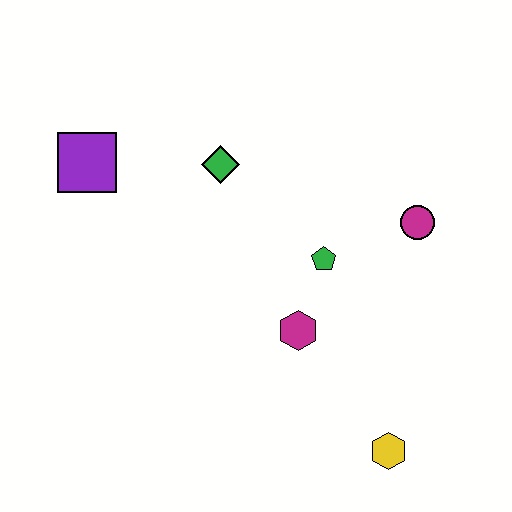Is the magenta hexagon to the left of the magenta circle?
Yes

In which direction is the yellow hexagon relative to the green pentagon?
The yellow hexagon is below the green pentagon.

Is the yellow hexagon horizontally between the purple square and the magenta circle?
Yes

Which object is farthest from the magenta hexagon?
The purple square is farthest from the magenta hexagon.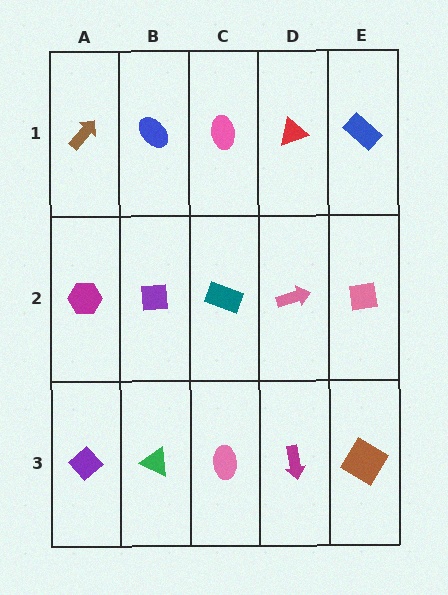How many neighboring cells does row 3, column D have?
3.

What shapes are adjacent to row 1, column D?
A pink arrow (row 2, column D), a pink ellipse (row 1, column C), a blue rectangle (row 1, column E).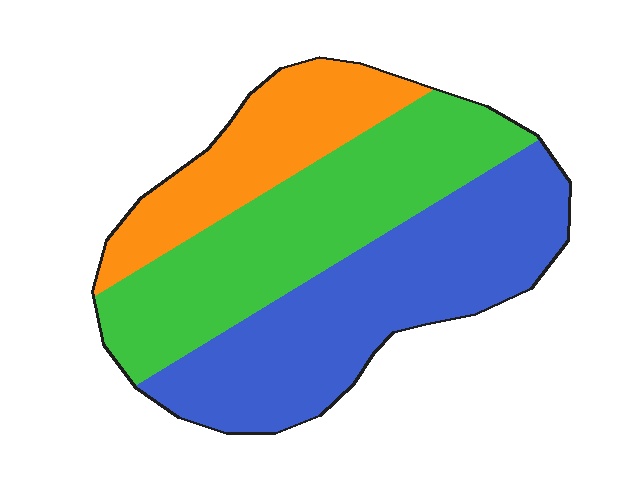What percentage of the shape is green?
Green covers roughly 35% of the shape.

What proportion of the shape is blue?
Blue takes up about two fifths (2/5) of the shape.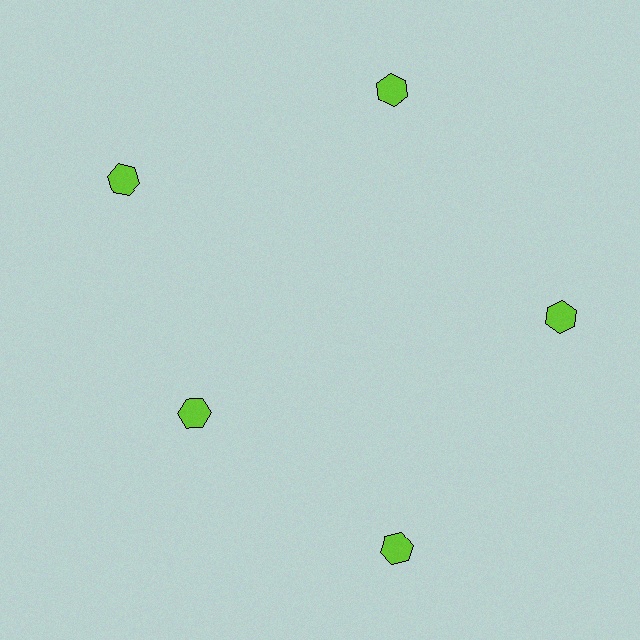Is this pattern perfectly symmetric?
No. The 5 lime hexagons are arranged in a ring, but one element near the 8 o'clock position is pulled inward toward the center, breaking the 5-fold rotational symmetry.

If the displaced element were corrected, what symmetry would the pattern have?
It would have 5-fold rotational symmetry — the pattern would map onto itself every 72 degrees.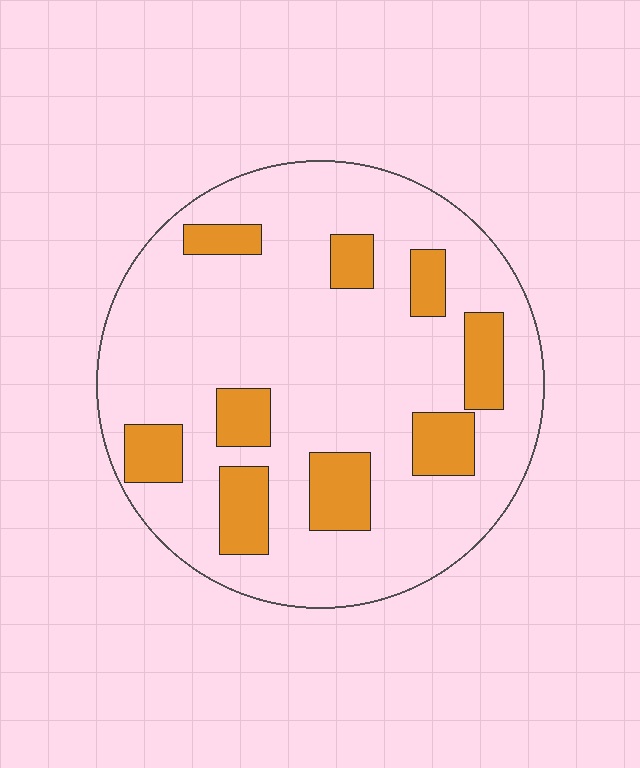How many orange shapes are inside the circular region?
9.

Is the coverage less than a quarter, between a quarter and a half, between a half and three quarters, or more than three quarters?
Less than a quarter.